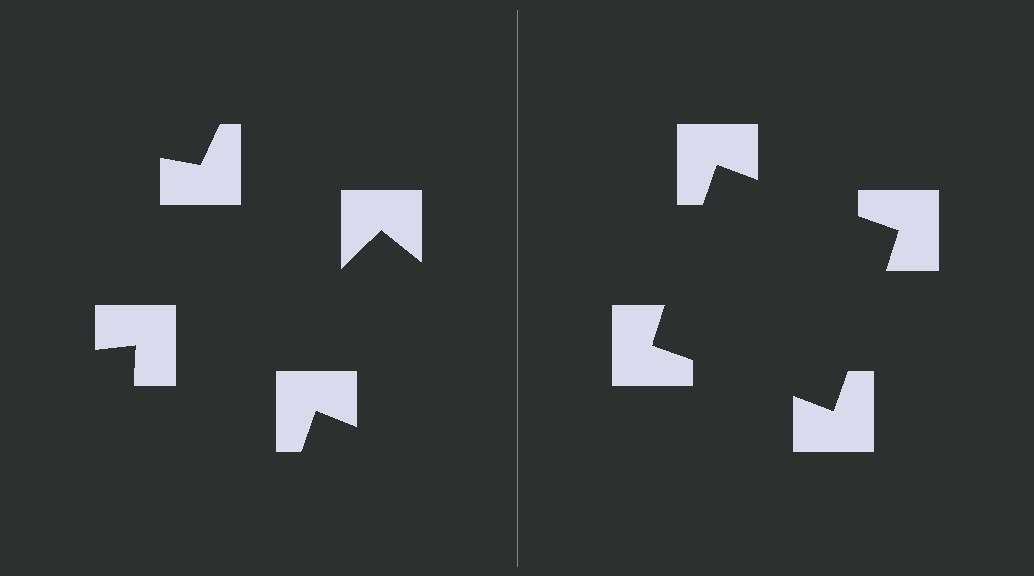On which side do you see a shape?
An illusory square appears on the right side. On the left side the wedge cuts are rotated, so no coherent shape forms.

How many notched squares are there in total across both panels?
8 — 4 on each side.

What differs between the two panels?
The notched squares are positioned identically on both sides; only the wedge orientations differ. On the right they align to a square; on the left they are misaligned.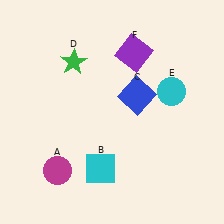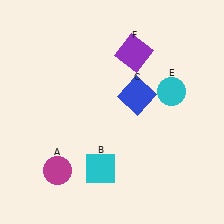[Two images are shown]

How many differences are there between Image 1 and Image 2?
There is 1 difference between the two images.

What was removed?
The green star (D) was removed in Image 2.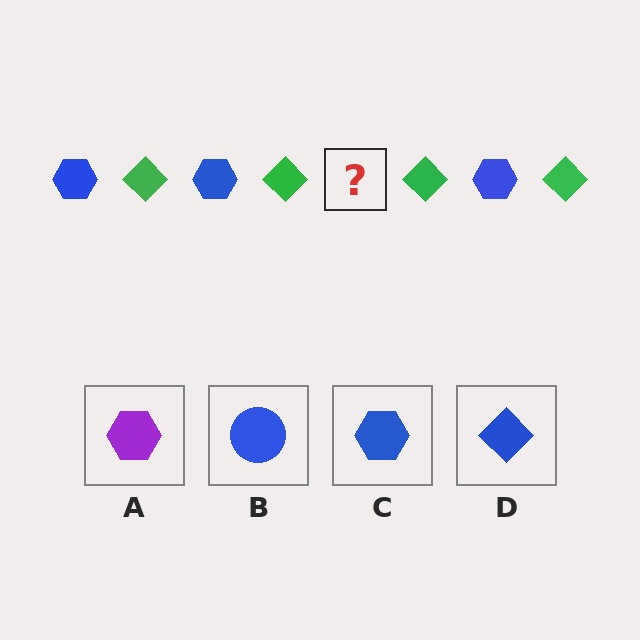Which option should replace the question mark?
Option C.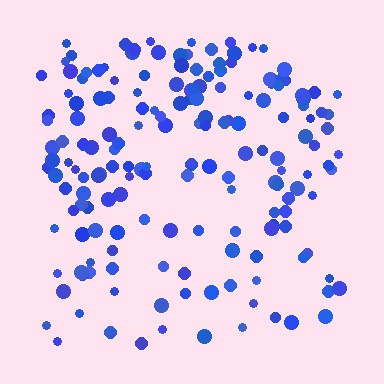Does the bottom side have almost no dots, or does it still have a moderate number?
Still a moderate number, just noticeably fewer than the top.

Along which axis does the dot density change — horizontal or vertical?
Vertical.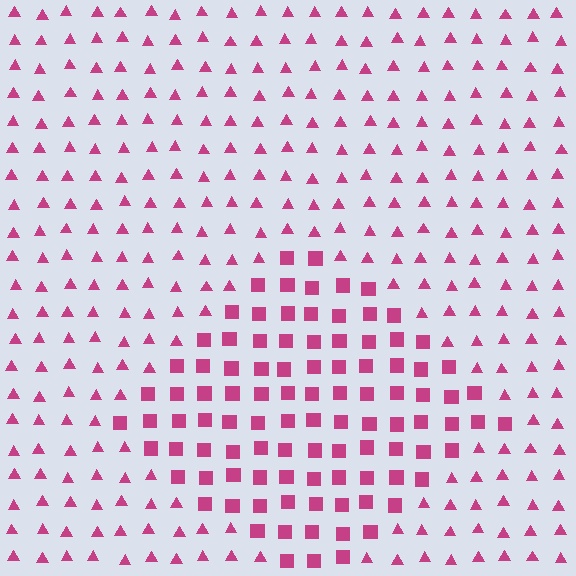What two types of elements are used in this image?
The image uses squares inside the diamond region and triangles outside it.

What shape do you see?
I see a diamond.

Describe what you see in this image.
The image is filled with small magenta elements arranged in a uniform grid. A diamond-shaped region contains squares, while the surrounding area contains triangles. The boundary is defined purely by the change in element shape.